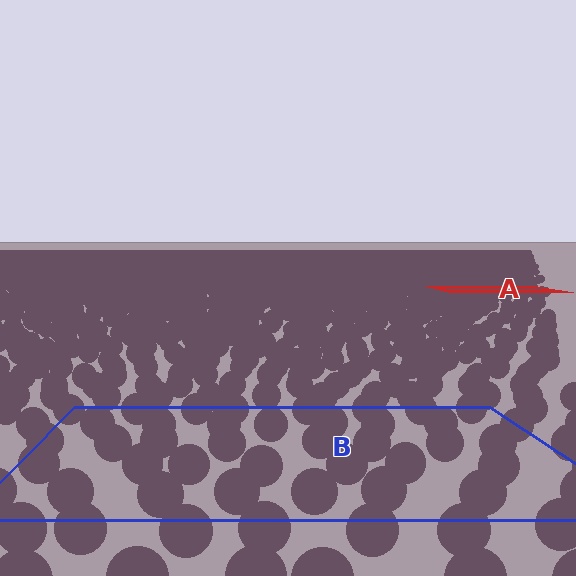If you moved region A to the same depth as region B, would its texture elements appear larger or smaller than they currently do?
They would appear larger. At a closer depth, the same texture elements are projected at a bigger on-screen size.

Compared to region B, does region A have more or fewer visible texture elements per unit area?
Region A has more texture elements per unit area — they are packed more densely because it is farther away.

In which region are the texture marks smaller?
The texture marks are smaller in region A, because it is farther away.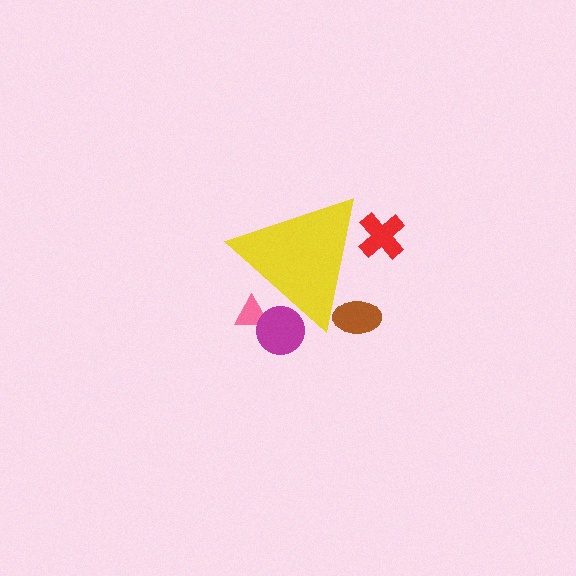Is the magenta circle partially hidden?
Yes, the magenta circle is partially hidden behind the yellow triangle.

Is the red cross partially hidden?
Yes, the red cross is partially hidden behind the yellow triangle.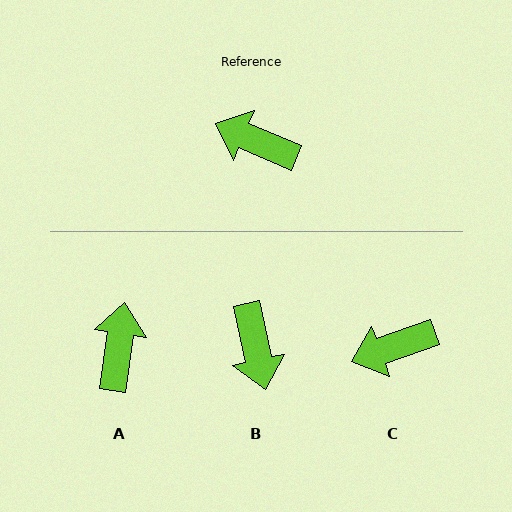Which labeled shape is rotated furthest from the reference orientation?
B, about 125 degrees away.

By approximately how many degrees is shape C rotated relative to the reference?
Approximately 42 degrees counter-clockwise.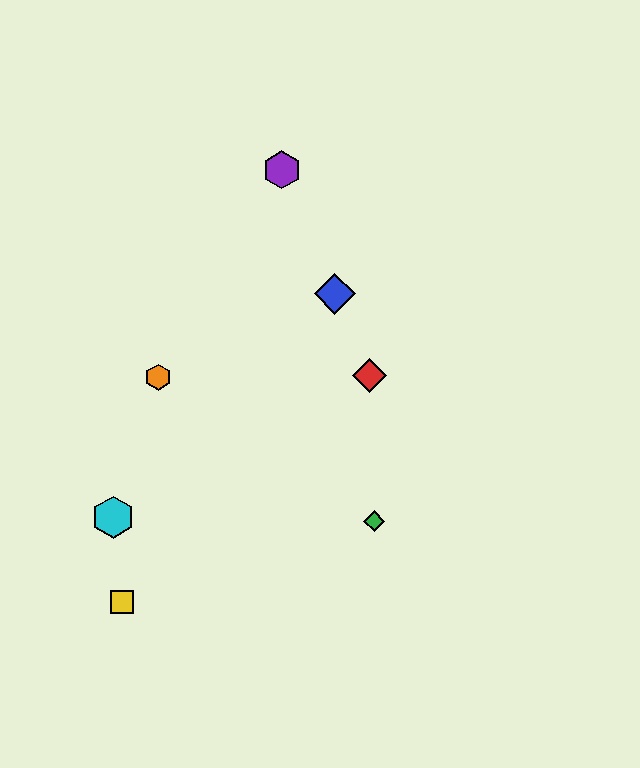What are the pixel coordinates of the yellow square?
The yellow square is at (122, 602).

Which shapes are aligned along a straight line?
The red diamond, the blue diamond, the purple hexagon are aligned along a straight line.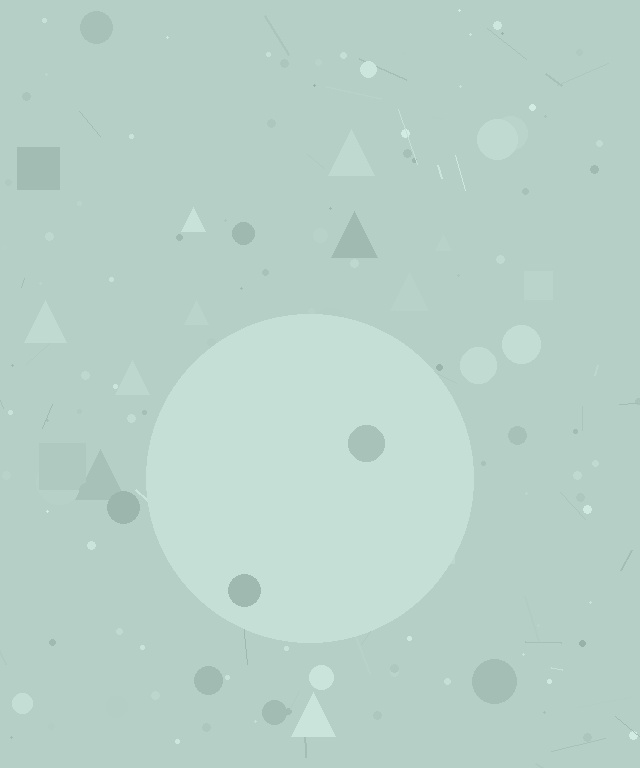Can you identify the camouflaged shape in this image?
The camouflaged shape is a circle.